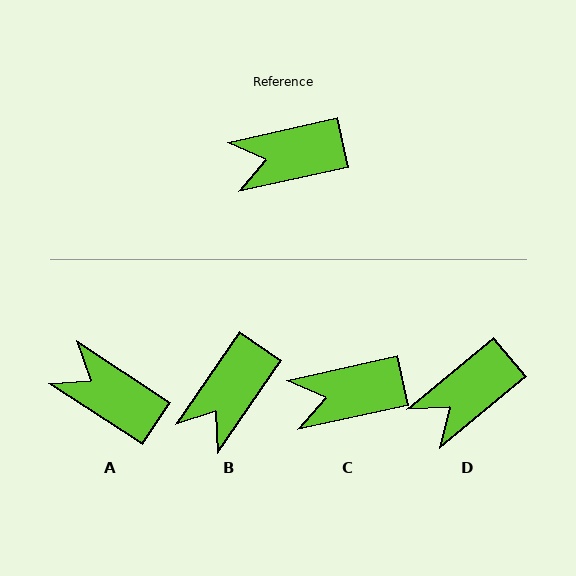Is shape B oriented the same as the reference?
No, it is off by about 43 degrees.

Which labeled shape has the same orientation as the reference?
C.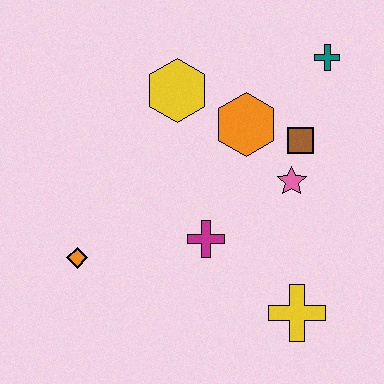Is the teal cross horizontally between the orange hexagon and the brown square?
No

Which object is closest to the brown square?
The pink star is closest to the brown square.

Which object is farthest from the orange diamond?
The teal cross is farthest from the orange diamond.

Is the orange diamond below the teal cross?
Yes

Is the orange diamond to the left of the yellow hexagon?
Yes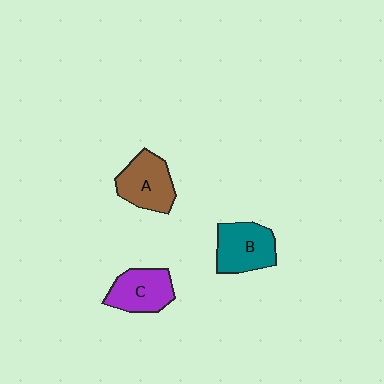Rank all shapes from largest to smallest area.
From largest to smallest: B (teal), A (brown), C (purple).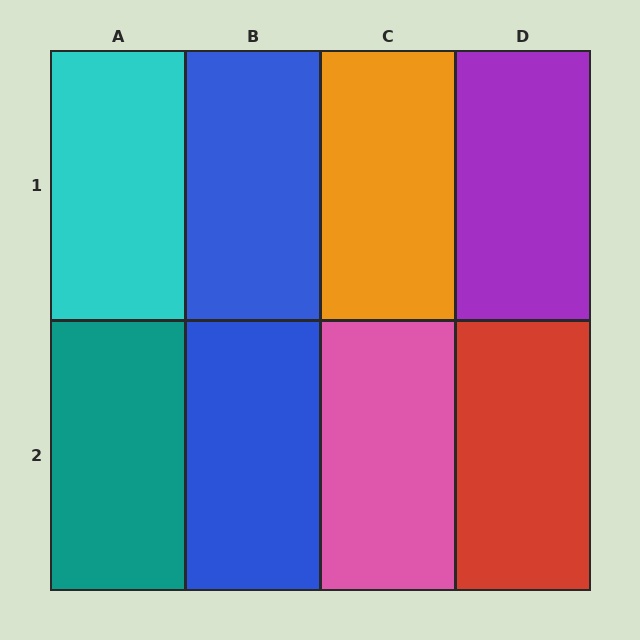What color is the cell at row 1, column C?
Orange.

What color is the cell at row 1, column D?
Purple.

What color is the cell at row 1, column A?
Cyan.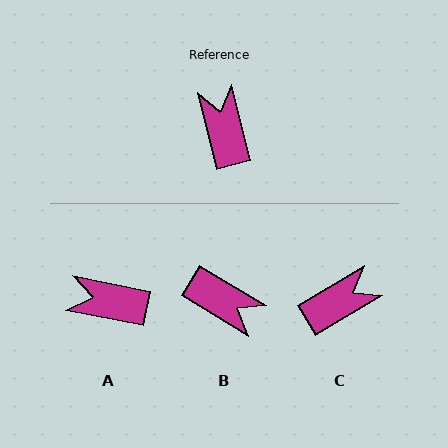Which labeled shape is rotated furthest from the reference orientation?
B, about 135 degrees away.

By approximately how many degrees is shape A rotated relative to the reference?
Approximately 64 degrees counter-clockwise.